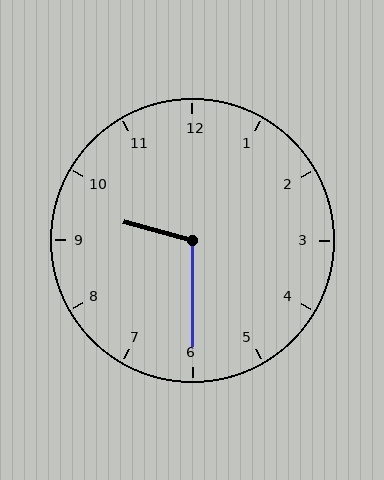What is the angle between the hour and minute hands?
Approximately 105 degrees.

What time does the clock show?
9:30.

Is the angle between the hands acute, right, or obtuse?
It is obtuse.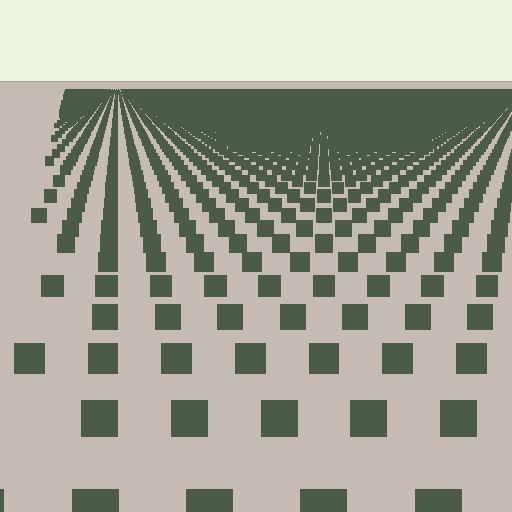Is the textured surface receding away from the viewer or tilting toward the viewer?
The surface is receding away from the viewer. Texture elements get smaller and denser toward the top.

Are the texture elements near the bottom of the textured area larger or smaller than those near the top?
Larger. Near the bottom, elements are closer to the viewer and appear at a bigger on-screen size.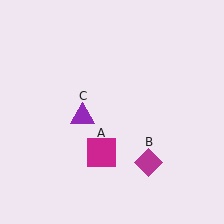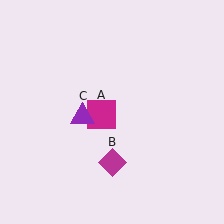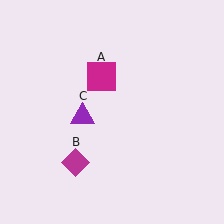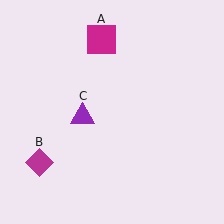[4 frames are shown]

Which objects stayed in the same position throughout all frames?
Purple triangle (object C) remained stationary.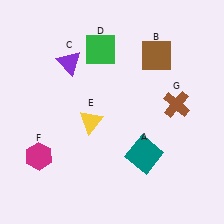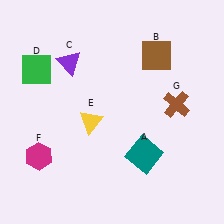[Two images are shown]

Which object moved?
The green square (D) moved left.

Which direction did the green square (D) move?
The green square (D) moved left.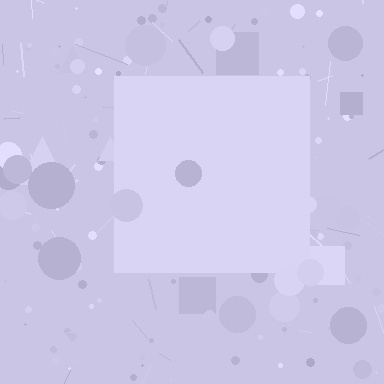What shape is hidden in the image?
A square is hidden in the image.